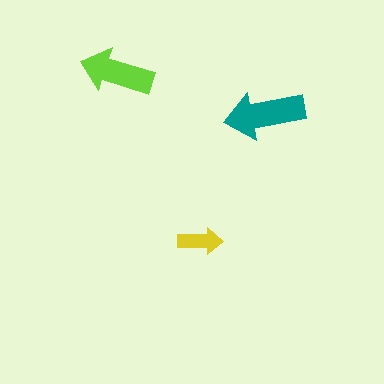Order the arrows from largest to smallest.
the teal one, the lime one, the yellow one.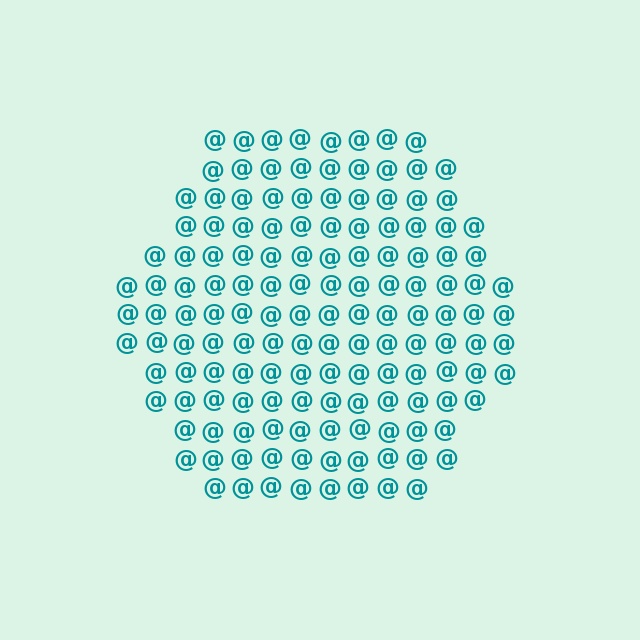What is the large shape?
The large shape is a hexagon.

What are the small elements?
The small elements are at signs.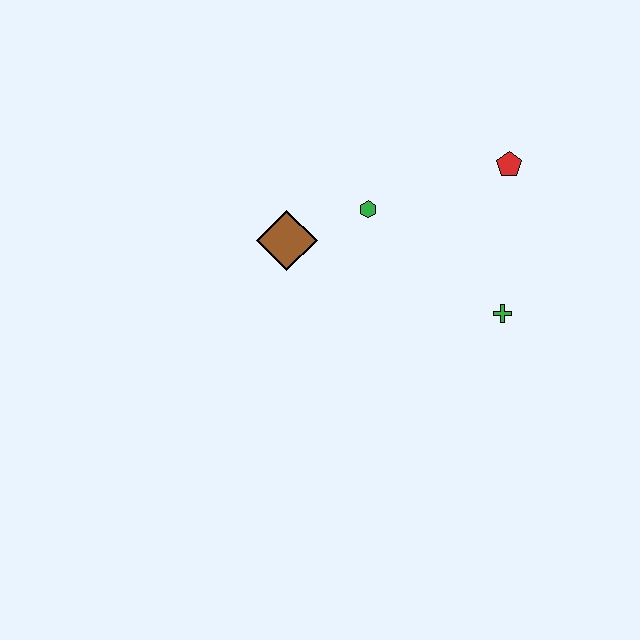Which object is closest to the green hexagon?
The brown diamond is closest to the green hexagon.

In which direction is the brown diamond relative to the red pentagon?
The brown diamond is to the left of the red pentagon.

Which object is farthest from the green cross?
The brown diamond is farthest from the green cross.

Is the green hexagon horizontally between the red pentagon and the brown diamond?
Yes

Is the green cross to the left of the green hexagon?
No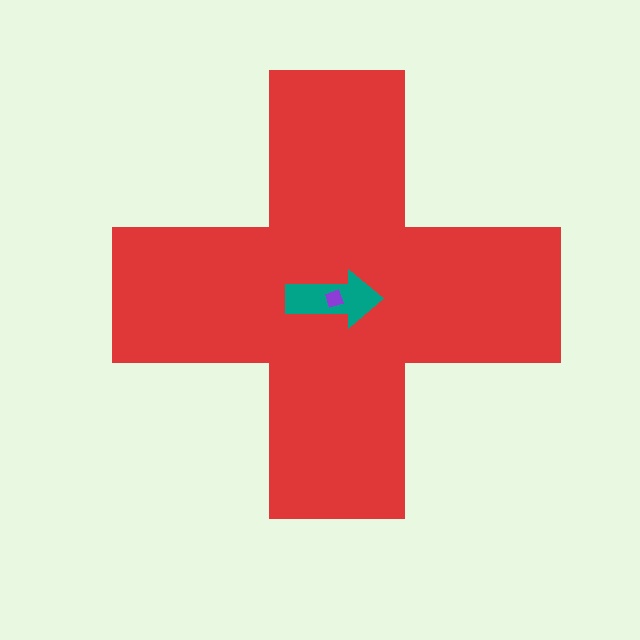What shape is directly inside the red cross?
The teal arrow.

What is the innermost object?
The purple diamond.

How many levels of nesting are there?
3.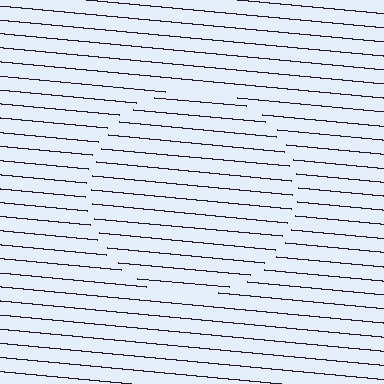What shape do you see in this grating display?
An illusory circle. The interior of the shape contains the same grating, shifted by half a period — the contour is defined by the phase discontinuity where line-ends from the inner and outer gratings abut.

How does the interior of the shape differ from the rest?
The interior of the shape contains the same grating, shifted by half a period — the contour is defined by the phase discontinuity where line-ends from the inner and outer gratings abut.